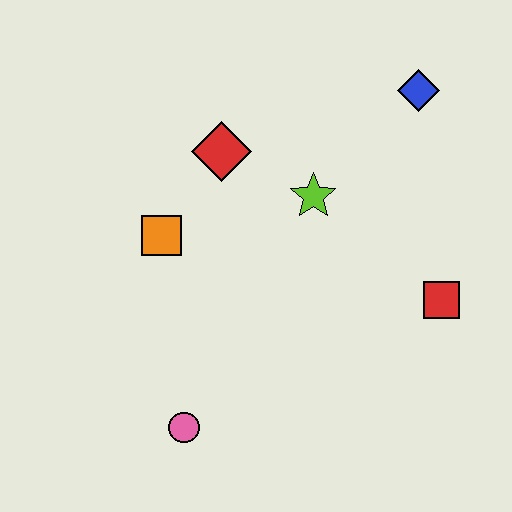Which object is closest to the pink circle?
The orange square is closest to the pink circle.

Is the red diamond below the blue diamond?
Yes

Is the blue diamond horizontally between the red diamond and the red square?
Yes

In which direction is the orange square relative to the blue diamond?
The orange square is to the left of the blue diamond.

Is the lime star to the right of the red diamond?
Yes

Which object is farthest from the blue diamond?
The pink circle is farthest from the blue diamond.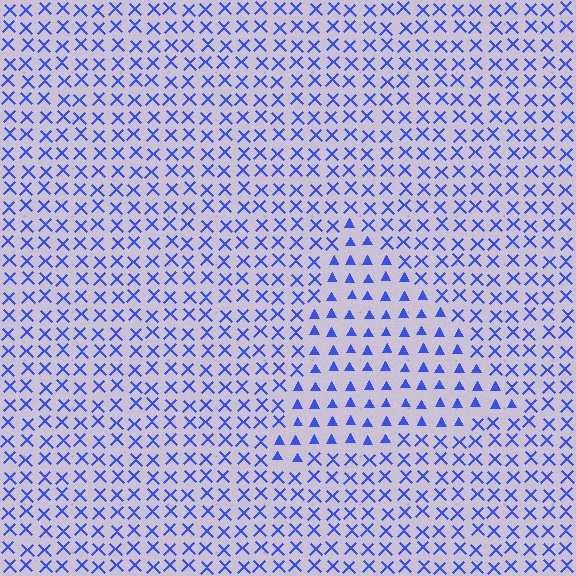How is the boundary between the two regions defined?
The boundary is defined by a change in element shape: triangles inside vs. X marks outside. All elements share the same color and spacing.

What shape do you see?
I see a triangle.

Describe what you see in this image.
The image is filled with small blue elements arranged in a uniform grid. A triangle-shaped region contains triangles, while the surrounding area contains X marks. The boundary is defined purely by the change in element shape.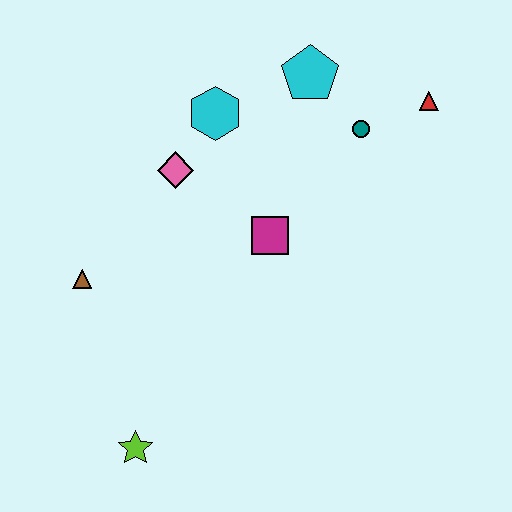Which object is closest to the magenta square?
The pink diamond is closest to the magenta square.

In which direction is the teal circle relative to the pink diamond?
The teal circle is to the right of the pink diamond.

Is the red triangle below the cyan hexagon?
No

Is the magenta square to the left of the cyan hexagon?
No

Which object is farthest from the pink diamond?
The lime star is farthest from the pink diamond.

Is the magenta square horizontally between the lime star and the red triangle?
Yes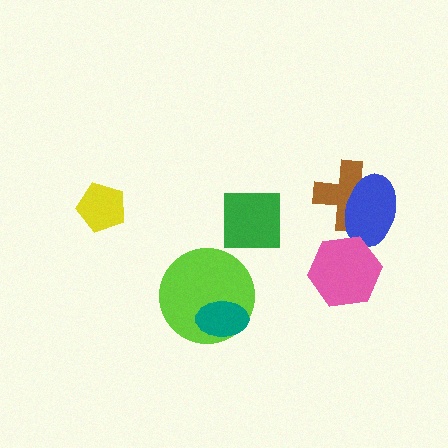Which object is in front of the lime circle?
The teal ellipse is in front of the lime circle.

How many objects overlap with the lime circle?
1 object overlaps with the lime circle.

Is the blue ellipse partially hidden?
Yes, it is partially covered by another shape.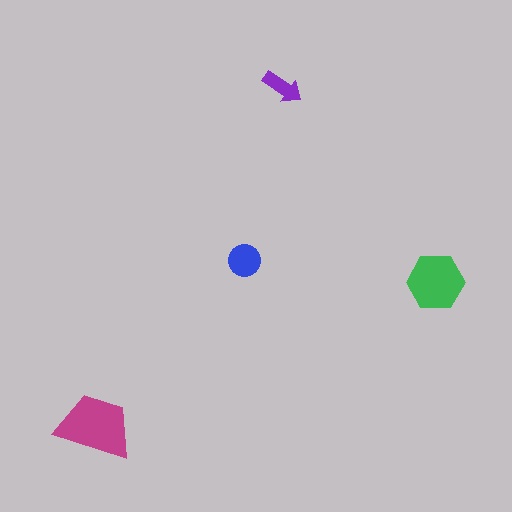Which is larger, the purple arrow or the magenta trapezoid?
The magenta trapezoid.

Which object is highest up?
The purple arrow is topmost.